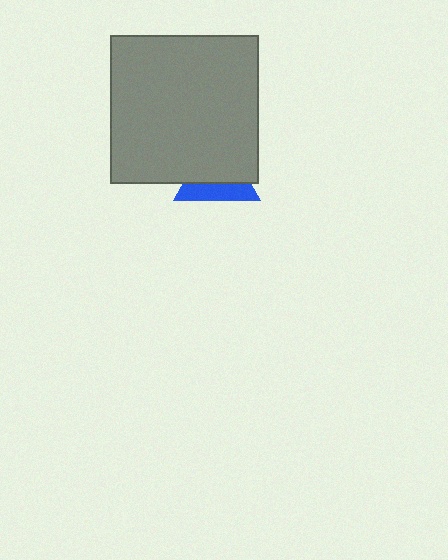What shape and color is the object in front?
The object in front is a gray square.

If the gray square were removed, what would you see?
You would see the complete blue triangle.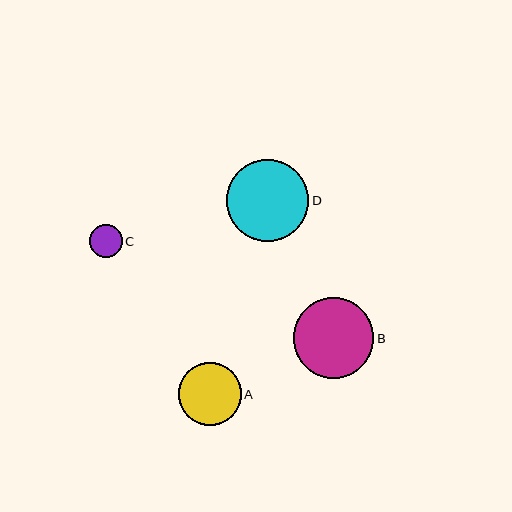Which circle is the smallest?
Circle C is the smallest with a size of approximately 32 pixels.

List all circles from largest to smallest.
From largest to smallest: D, B, A, C.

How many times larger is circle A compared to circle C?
Circle A is approximately 2.0 times the size of circle C.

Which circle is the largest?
Circle D is the largest with a size of approximately 82 pixels.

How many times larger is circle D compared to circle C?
Circle D is approximately 2.5 times the size of circle C.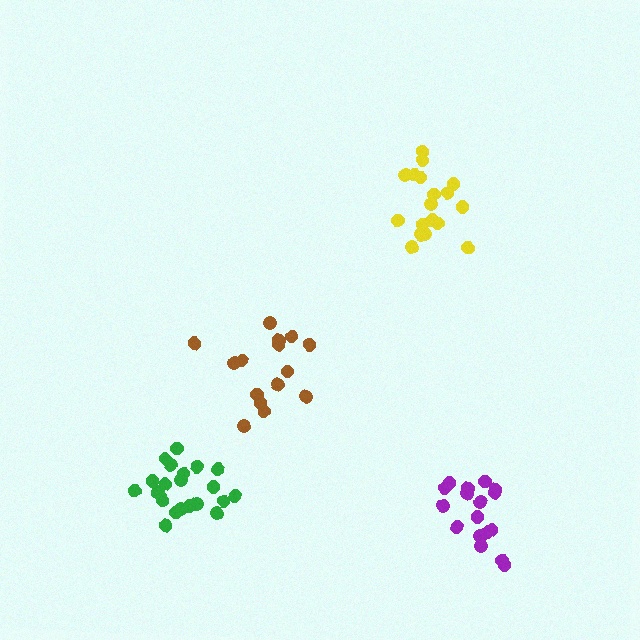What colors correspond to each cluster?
The clusters are colored: purple, yellow, brown, green.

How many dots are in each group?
Group 1: 18 dots, Group 2: 18 dots, Group 3: 15 dots, Group 4: 21 dots (72 total).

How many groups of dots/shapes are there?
There are 4 groups.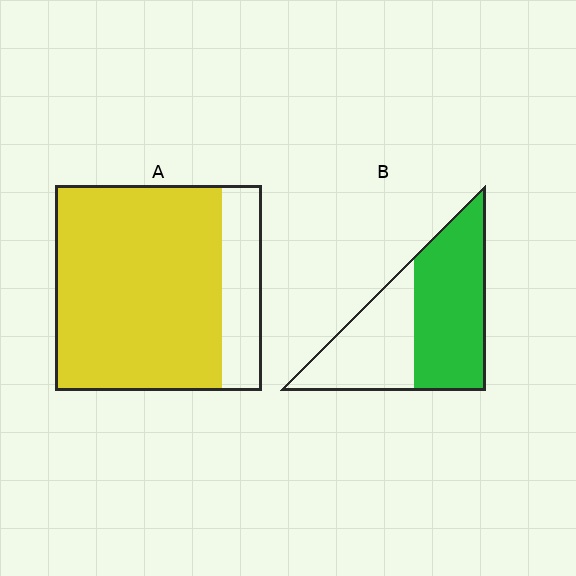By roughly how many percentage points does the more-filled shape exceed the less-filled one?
By roughly 25 percentage points (A over B).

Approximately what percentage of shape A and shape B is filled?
A is approximately 80% and B is approximately 60%.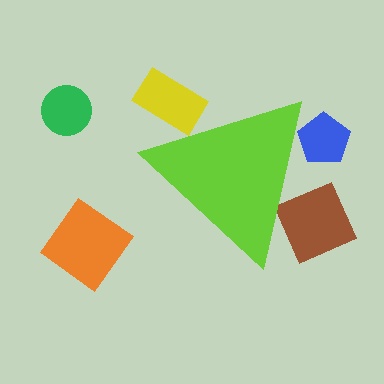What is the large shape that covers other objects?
A lime triangle.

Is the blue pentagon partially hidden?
Yes, the blue pentagon is partially hidden behind the lime triangle.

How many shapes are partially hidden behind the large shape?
3 shapes are partially hidden.